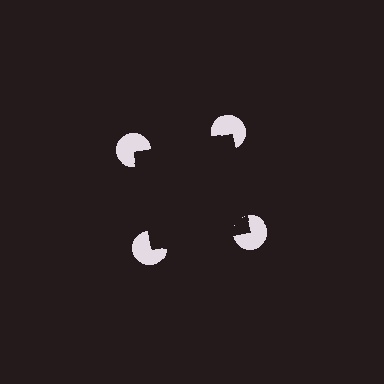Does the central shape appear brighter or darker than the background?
It typically appears slightly darker than the background, even though no actual brightness change is drawn.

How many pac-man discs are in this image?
There are 4 — one at each vertex of the illusory square.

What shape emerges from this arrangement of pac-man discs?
An illusory square — its edges are inferred from the aligned wedge cuts in the pac-man discs, not physically drawn.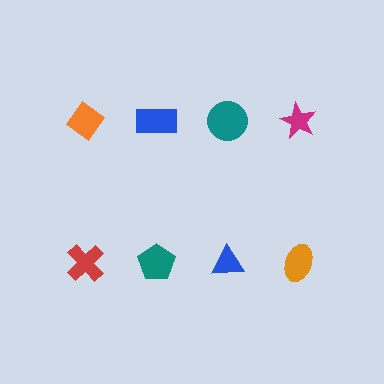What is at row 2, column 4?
An orange ellipse.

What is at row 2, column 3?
A blue triangle.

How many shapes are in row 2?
4 shapes.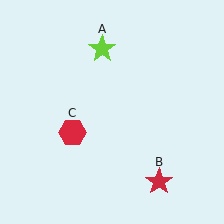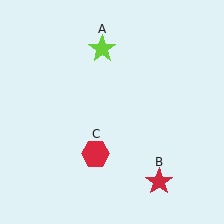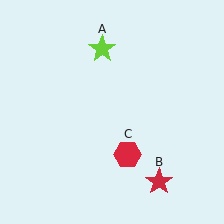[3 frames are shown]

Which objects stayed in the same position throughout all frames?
Lime star (object A) and red star (object B) remained stationary.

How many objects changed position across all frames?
1 object changed position: red hexagon (object C).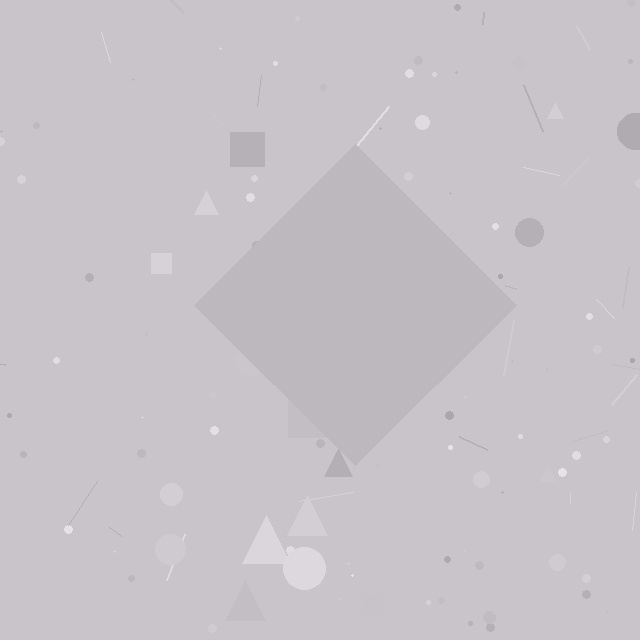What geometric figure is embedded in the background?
A diamond is embedded in the background.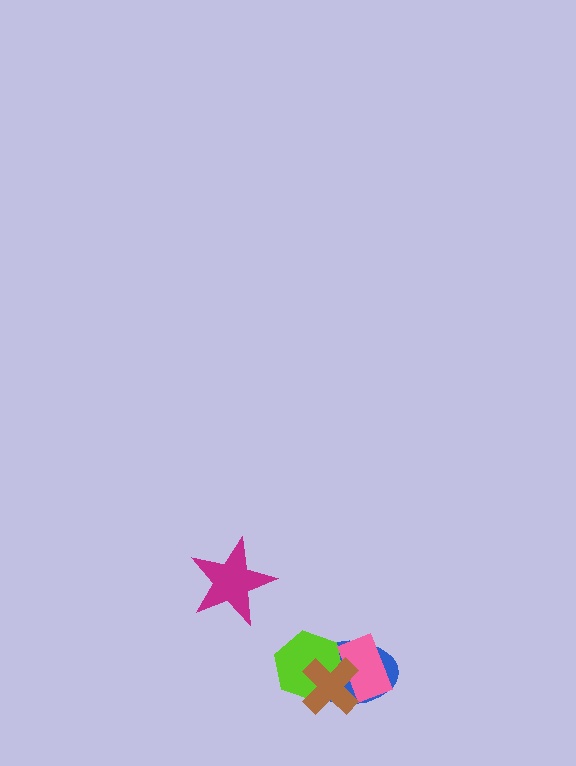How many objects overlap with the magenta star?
0 objects overlap with the magenta star.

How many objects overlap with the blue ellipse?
3 objects overlap with the blue ellipse.